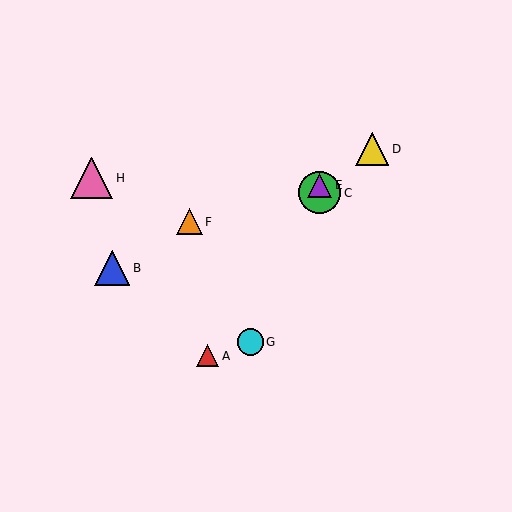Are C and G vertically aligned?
No, C is at x≈320 and G is at x≈250.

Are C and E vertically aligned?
Yes, both are at x≈320.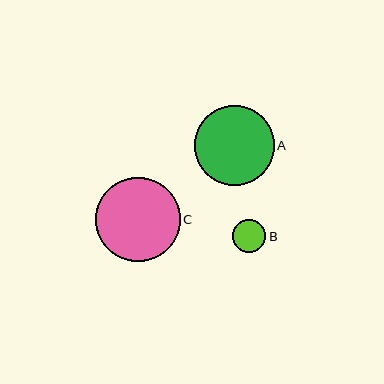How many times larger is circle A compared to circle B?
Circle A is approximately 2.4 times the size of circle B.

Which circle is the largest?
Circle C is the largest with a size of approximately 85 pixels.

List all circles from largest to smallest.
From largest to smallest: C, A, B.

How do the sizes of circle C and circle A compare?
Circle C and circle A are approximately the same size.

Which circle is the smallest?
Circle B is the smallest with a size of approximately 33 pixels.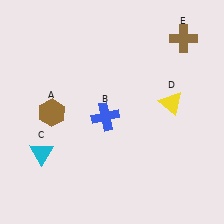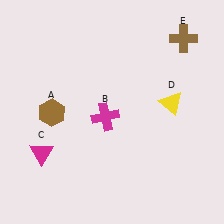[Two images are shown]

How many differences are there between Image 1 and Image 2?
There are 2 differences between the two images.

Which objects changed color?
B changed from blue to magenta. C changed from cyan to magenta.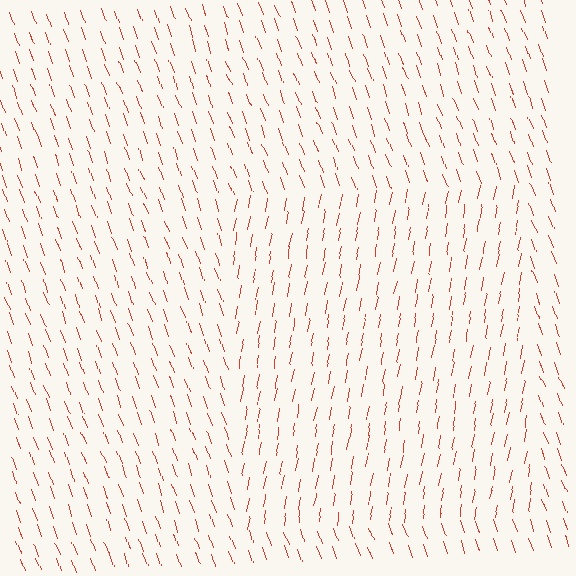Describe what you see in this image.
The image is filled with small red line segments. A rectangle region in the image has lines oriented differently from the surrounding lines, creating a visible texture boundary.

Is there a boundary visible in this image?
Yes, there is a texture boundary formed by a change in line orientation.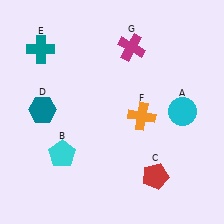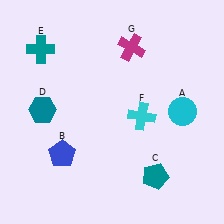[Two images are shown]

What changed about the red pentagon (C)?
In Image 1, C is red. In Image 2, it changed to teal.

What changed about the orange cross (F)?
In Image 1, F is orange. In Image 2, it changed to cyan.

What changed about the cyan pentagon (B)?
In Image 1, B is cyan. In Image 2, it changed to blue.